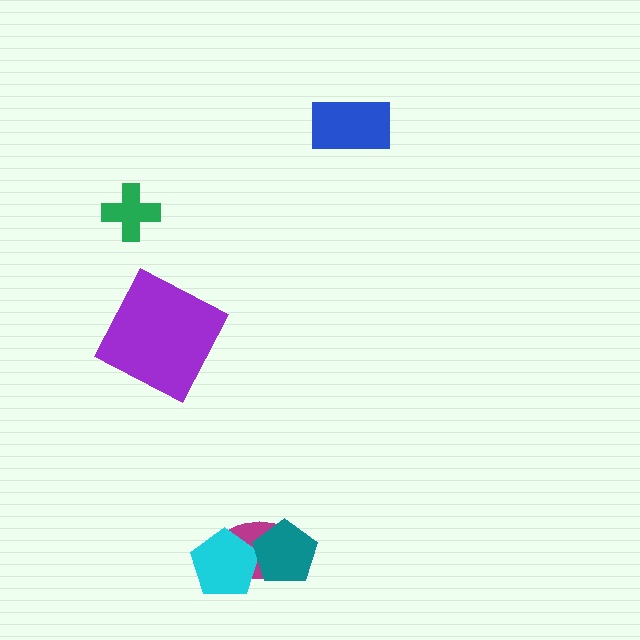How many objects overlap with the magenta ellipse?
2 objects overlap with the magenta ellipse.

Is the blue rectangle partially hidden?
No, no other shape covers it.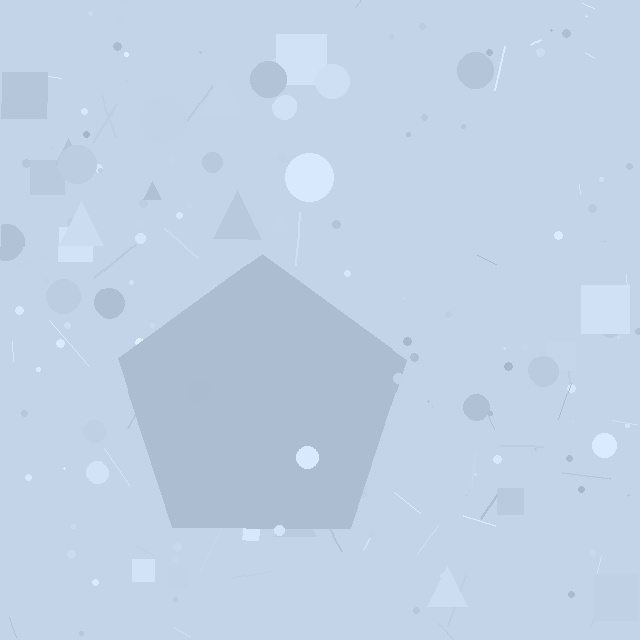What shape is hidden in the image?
A pentagon is hidden in the image.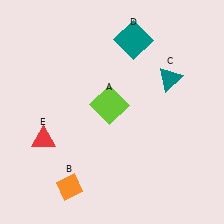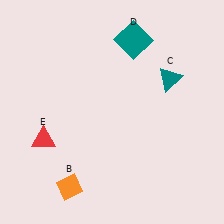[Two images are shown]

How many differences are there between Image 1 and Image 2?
There is 1 difference between the two images.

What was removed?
The lime square (A) was removed in Image 2.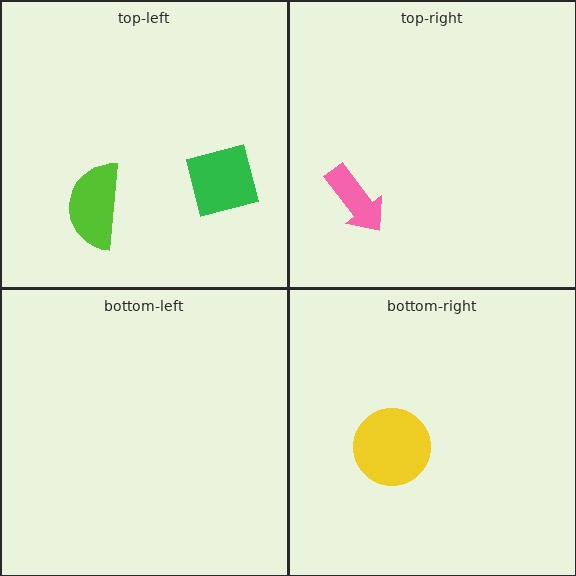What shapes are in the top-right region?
The pink arrow.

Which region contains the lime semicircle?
The top-left region.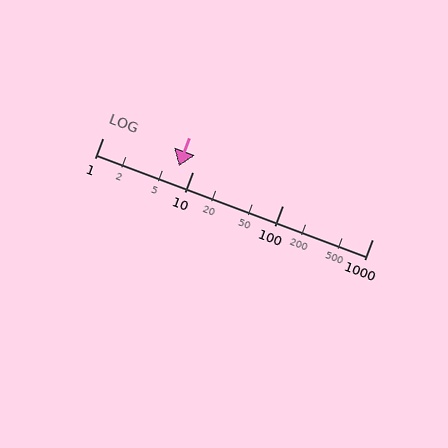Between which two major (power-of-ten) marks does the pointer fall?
The pointer is between 1 and 10.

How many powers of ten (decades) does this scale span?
The scale spans 3 decades, from 1 to 1000.